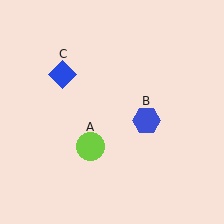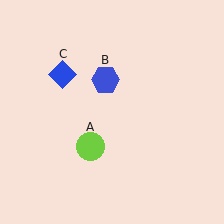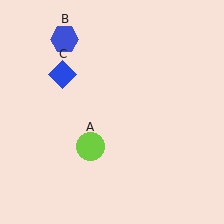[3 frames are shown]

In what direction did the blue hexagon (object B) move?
The blue hexagon (object B) moved up and to the left.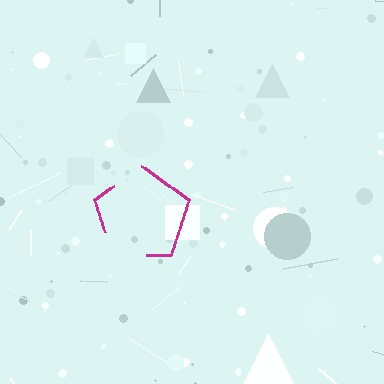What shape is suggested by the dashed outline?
The dashed outline suggests a pentagon.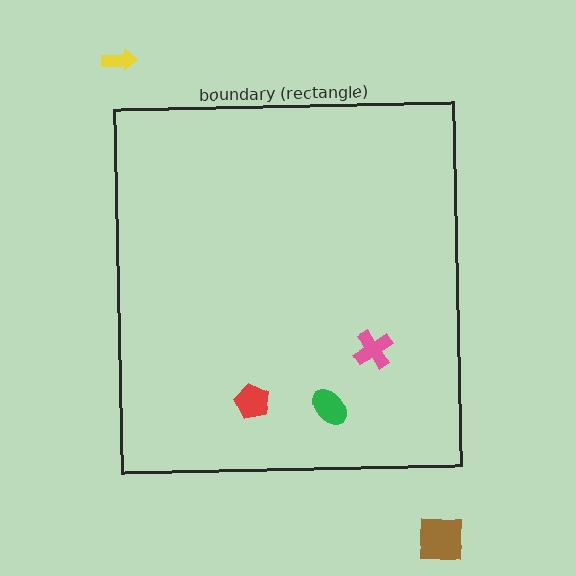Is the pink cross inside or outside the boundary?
Inside.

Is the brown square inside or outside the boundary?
Outside.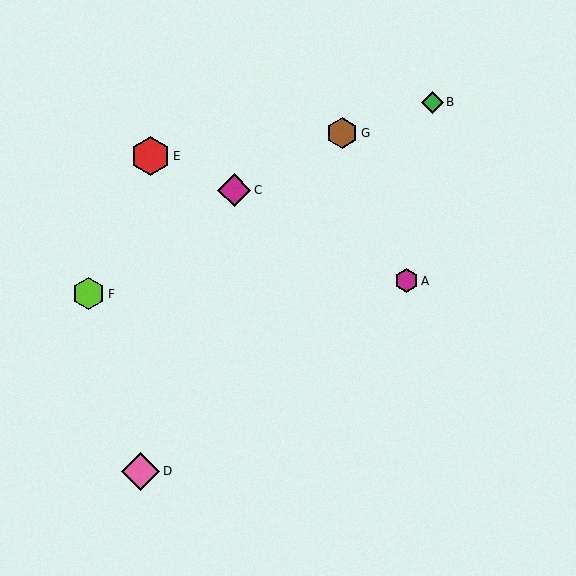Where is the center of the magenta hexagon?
The center of the magenta hexagon is at (407, 281).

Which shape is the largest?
The red hexagon (labeled E) is the largest.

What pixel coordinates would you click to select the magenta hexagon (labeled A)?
Click at (407, 281) to select the magenta hexagon A.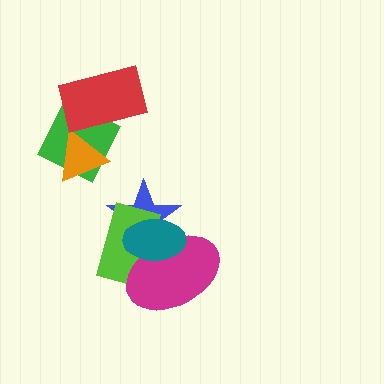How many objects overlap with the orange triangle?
2 objects overlap with the orange triangle.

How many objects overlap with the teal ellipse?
3 objects overlap with the teal ellipse.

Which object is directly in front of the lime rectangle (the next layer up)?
The magenta ellipse is directly in front of the lime rectangle.